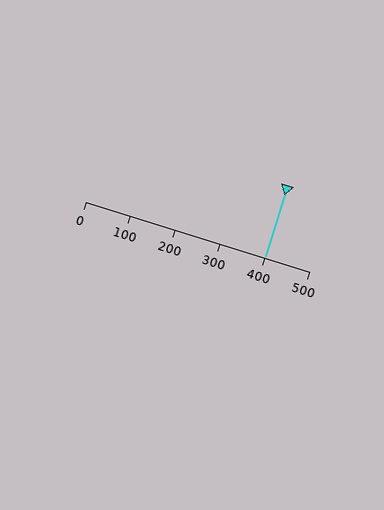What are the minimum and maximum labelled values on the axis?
The axis runs from 0 to 500.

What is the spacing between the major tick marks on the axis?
The major ticks are spaced 100 apart.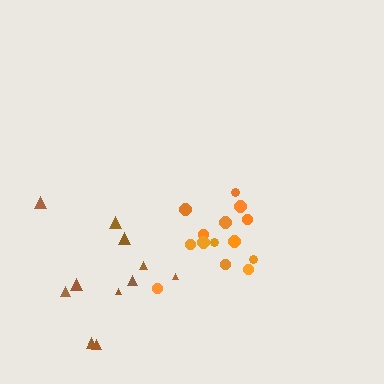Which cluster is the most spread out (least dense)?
Brown.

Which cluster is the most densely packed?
Orange.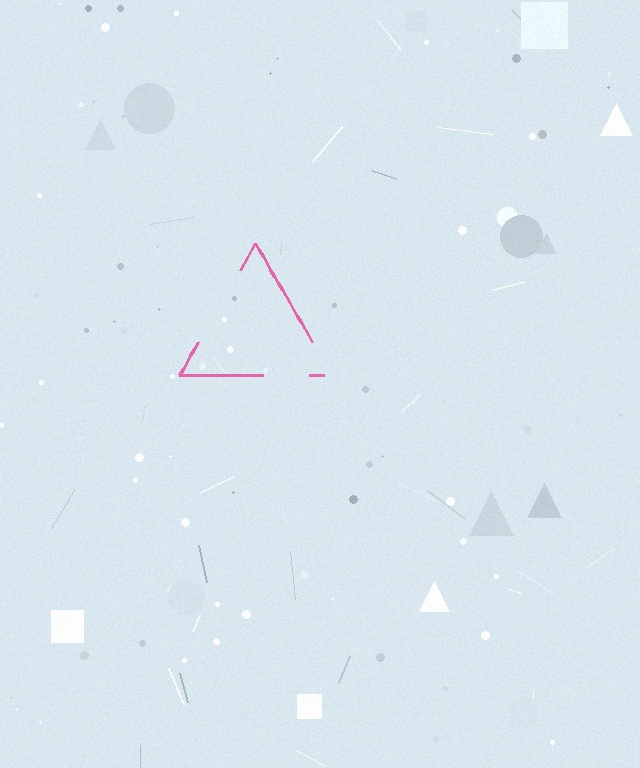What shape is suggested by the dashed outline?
The dashed outline suggests a triangle.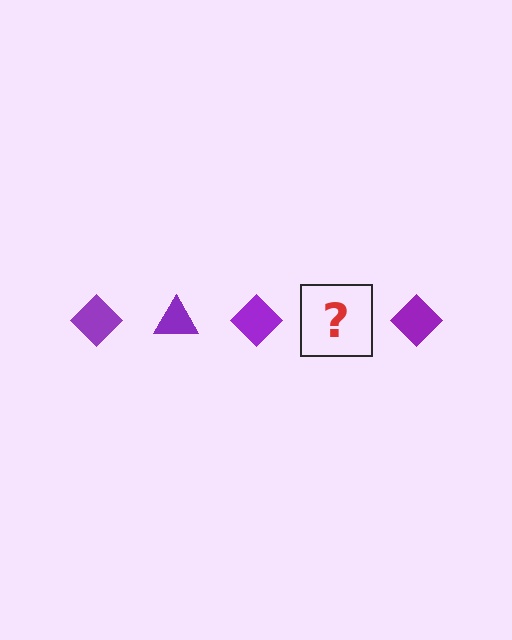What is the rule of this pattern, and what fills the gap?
The rule is that the pattern cycles through diamond, triangle shapes in purple. The gap should be filled with a purple triangle.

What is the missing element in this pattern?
The missing element is a purple triangle.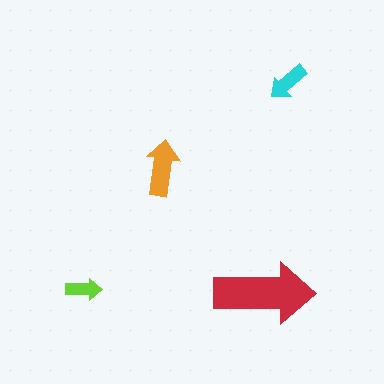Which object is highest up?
The cyan arrow is topmost.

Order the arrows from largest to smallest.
the red one, the orange one, the cyan one, the lime one.